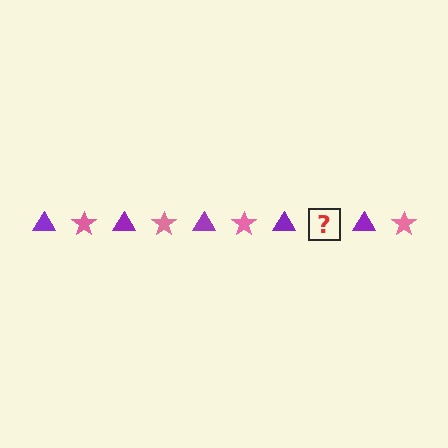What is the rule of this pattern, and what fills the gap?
The rule is that the pattern alternates between purple triangle and pink star. The gap should be filled with a pink star.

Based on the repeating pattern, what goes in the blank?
The blank should be a pink star.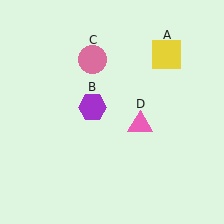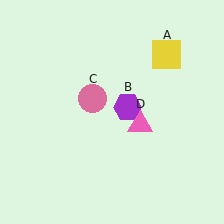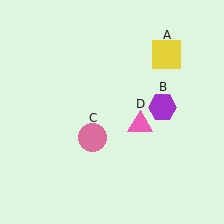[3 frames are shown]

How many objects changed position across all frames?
2 objects changed position: purple hexagon (object B), pink circle (object C).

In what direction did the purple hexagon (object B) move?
The purple hexagon (object B) moved right.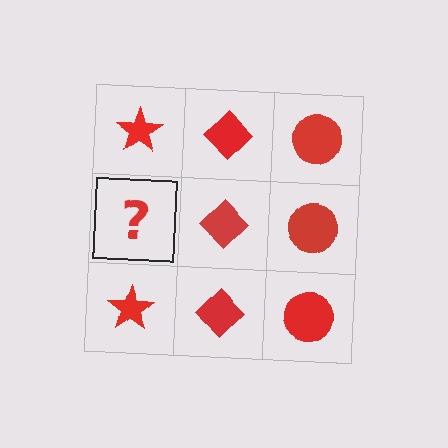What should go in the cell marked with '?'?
The missing cell should contain a red star.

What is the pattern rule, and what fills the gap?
The rule is that each column has a consistent shape. The gap should be filled with a red star.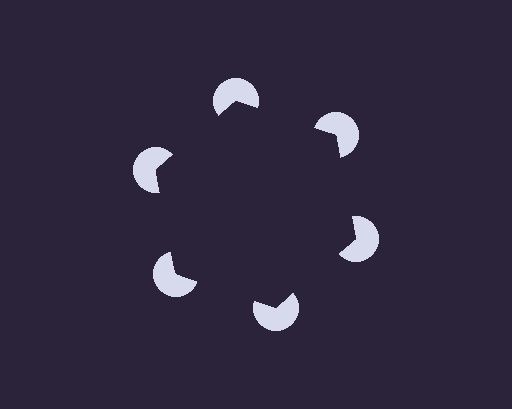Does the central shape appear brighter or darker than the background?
It typically appears slightly darker than the background, even though no actual brightness change is drawn.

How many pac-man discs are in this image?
There are 6 — one at each vertex of the illusory hexagon.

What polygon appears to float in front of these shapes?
An illusory hexagon — its edges are inferred from the aligned wedge cuts in the pac-man discs, not physically drawn.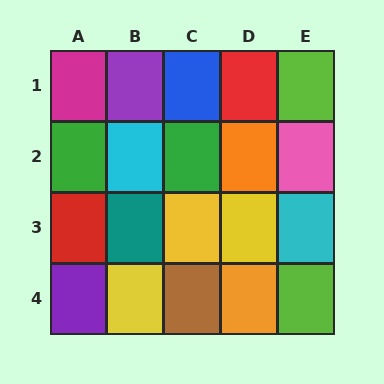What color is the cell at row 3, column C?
Yellow.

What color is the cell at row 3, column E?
Cyan.